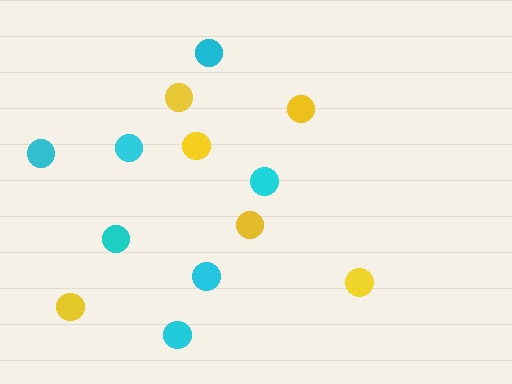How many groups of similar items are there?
There are 2 groups: one group of yellow circles (6) and one group of cyan circles (7).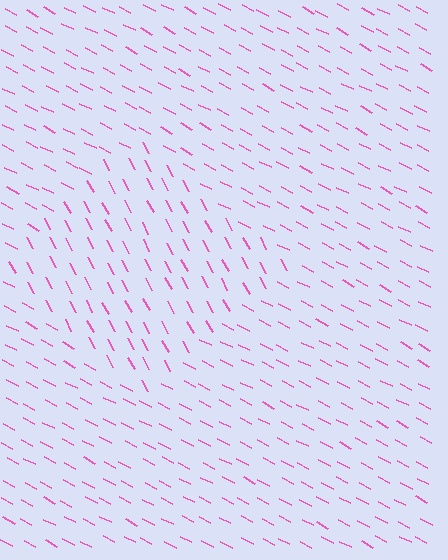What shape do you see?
I see a diamond.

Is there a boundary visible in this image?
Yes, there is a texture boundary formed by a change in line orientation.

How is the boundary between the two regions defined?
The boundary is defined purely by a change in line orientation (approximately 34 degrees difference). All lines are the same color and thickness.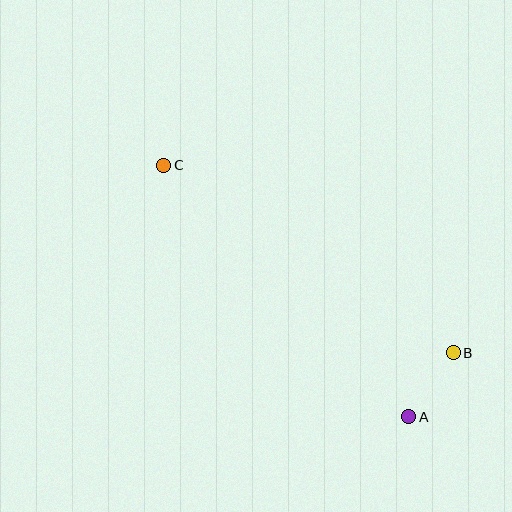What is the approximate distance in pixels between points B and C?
The distance between B and C is approximately 345 pixels.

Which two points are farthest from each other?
Points A and C are farthest from each other.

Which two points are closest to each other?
Points A and B are closest to each other.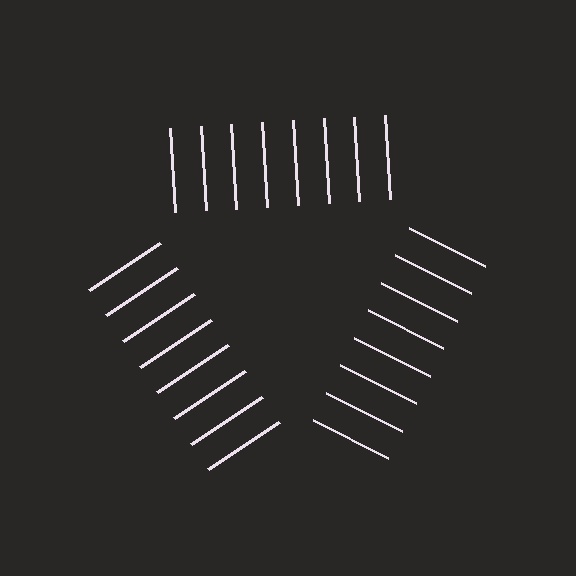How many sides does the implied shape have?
3 sides — the line-ends trace a triangle.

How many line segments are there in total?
24 — 8 along each of the 3 edges.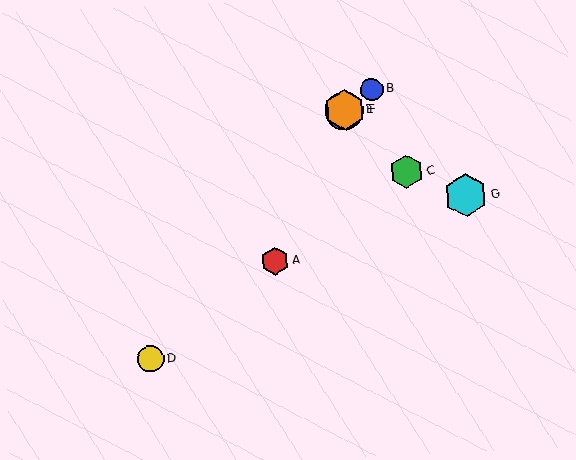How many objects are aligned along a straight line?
3 objects (B, E, F) are aligned along a straight line.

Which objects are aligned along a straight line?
Objects B, E, F are aligned along a straight line.